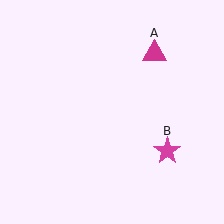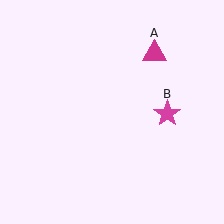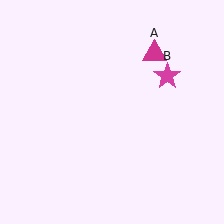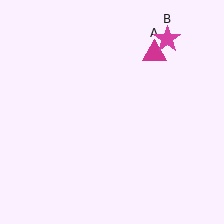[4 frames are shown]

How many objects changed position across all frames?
1 object changed position: magenta star (object B).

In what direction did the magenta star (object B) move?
The magenta star (object B) moved up.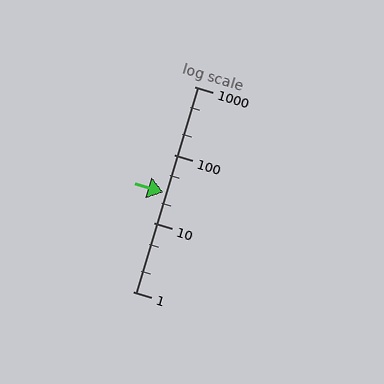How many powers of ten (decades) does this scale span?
The scale spans 3 decades, from 1 to 1000.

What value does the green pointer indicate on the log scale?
The pointer indicates approximately 28.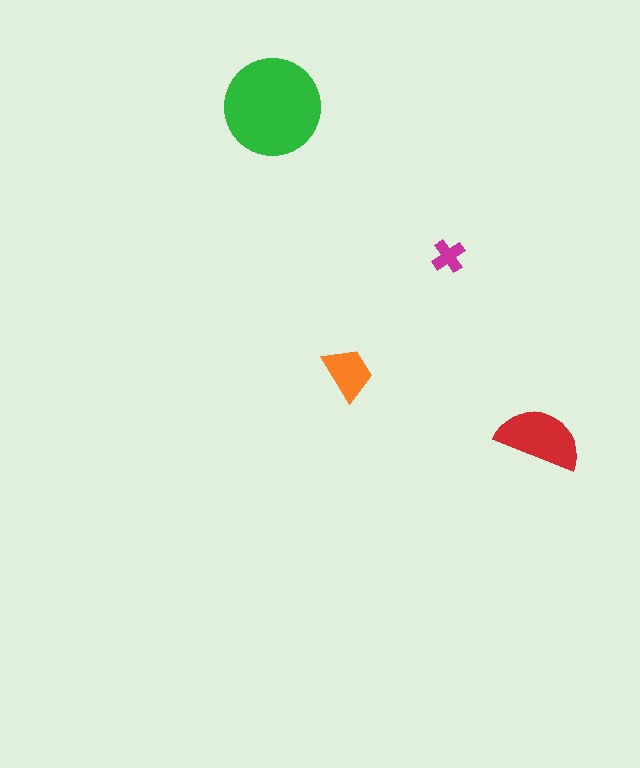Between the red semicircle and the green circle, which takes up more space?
The green circle.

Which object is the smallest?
The magenta cross.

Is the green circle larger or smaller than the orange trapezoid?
Larger.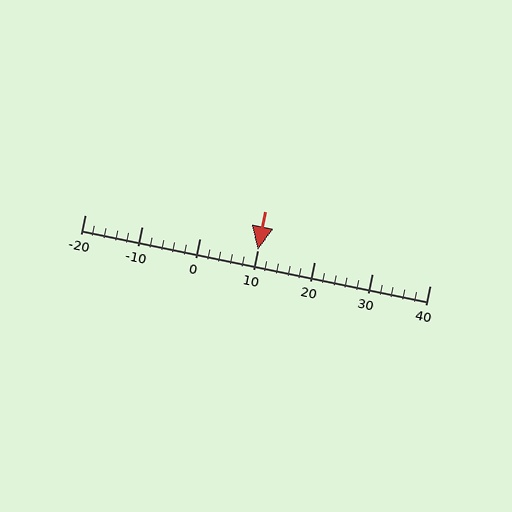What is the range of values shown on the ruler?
The ruler shows values from -20 to 40.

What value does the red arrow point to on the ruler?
The red arrow points to approximately 10.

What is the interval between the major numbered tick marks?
The major tick marks are spaced 10 units apart.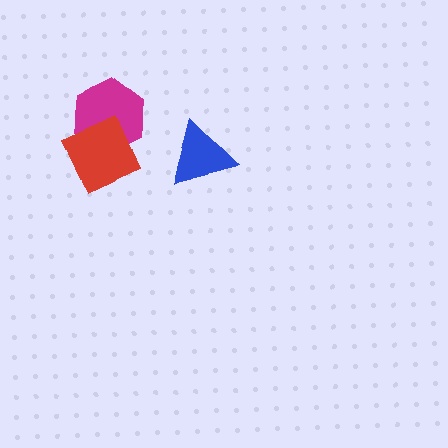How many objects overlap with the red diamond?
1 object overlaps with the red diamond.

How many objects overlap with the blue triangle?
0 objects overlap with the blue triangle.